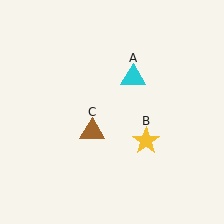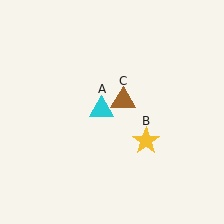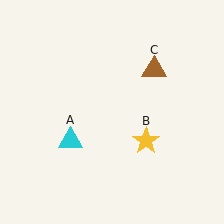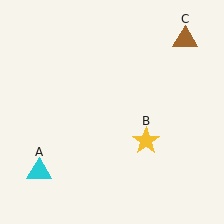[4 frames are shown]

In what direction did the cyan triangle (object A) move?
The cyan triangle (object A) moved down and to the left.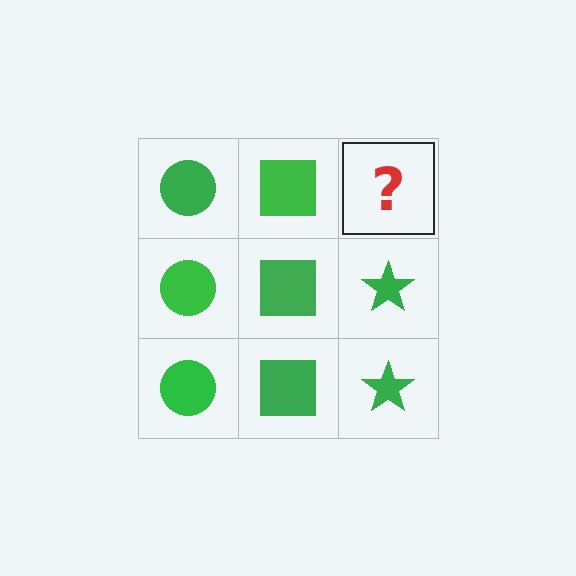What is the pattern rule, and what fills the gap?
The rule is that each column has a consistent shape. The gap should be filled with a green star.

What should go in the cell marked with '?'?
The missing cell should contain a green star.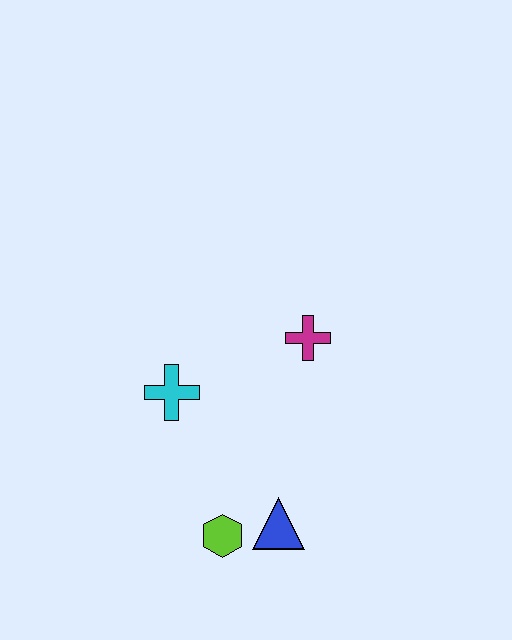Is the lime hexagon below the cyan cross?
Yes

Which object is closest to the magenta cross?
The cyan cross is closest to the magenta cross.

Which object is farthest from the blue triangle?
The magenta cross is farthest from the blue triangle.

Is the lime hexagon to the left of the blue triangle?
Yes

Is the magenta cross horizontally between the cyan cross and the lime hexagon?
No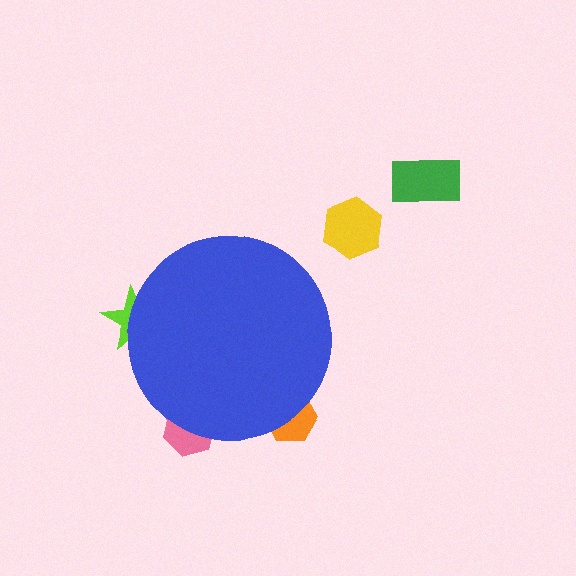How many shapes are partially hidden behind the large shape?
3 shapes are partially hidden.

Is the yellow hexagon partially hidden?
No, the yellow hexagon is fully visible.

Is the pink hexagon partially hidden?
Yes, the pink hexagon is partially hidden behind the blue circle.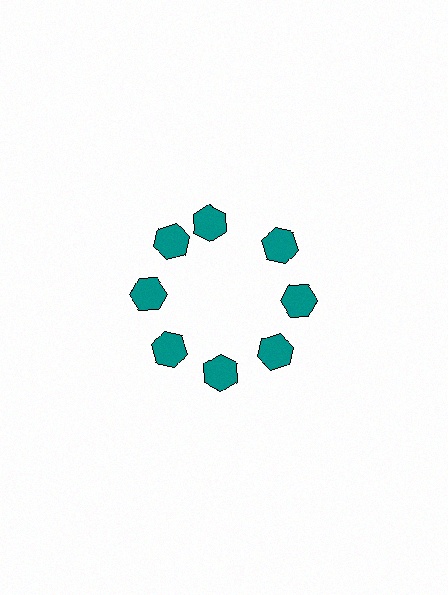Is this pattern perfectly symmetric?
No. The 8 teal hexagons are arranged in a ring, but one element near the 12 o'clock position is rotated out of alignment along the ring, breaking the 8-fold rotational symmetry.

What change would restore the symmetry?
The symmetry would be restored by rotating it back into even spacing with its neighbors so that all 8 hexagons sit at equal angles and equal distance from the center.